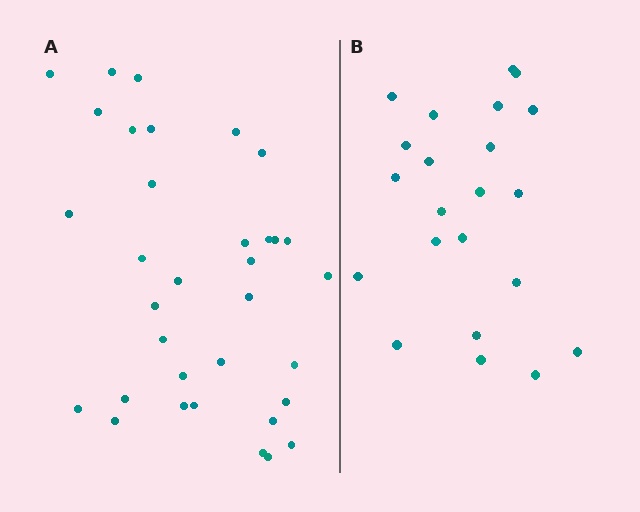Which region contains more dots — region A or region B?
Region A (the left region) has more dots.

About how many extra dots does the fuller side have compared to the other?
Region A has roughly 12 or so more dots than region B.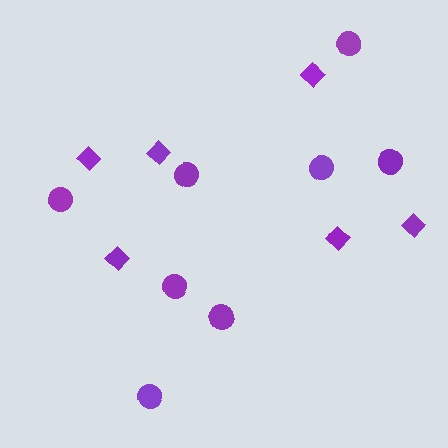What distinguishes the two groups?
There are 2 groups: one group of diamonds (6) and one group of circles (8).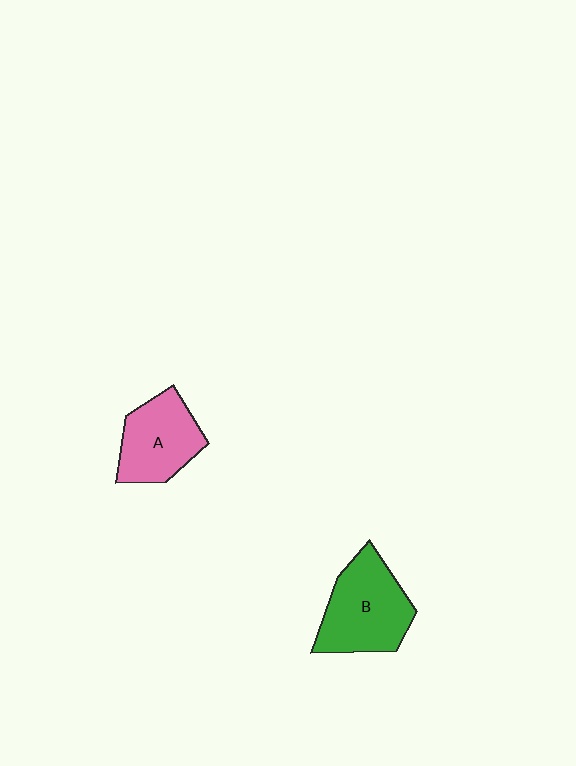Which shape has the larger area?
Shape B (green).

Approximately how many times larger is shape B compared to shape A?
Approximately 1.2 times.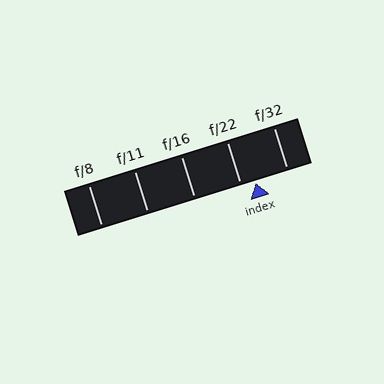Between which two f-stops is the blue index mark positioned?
The index mark is between f/22 and f/32.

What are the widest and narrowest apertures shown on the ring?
The widest aperture shown is f/8 and the narrowest is f/32.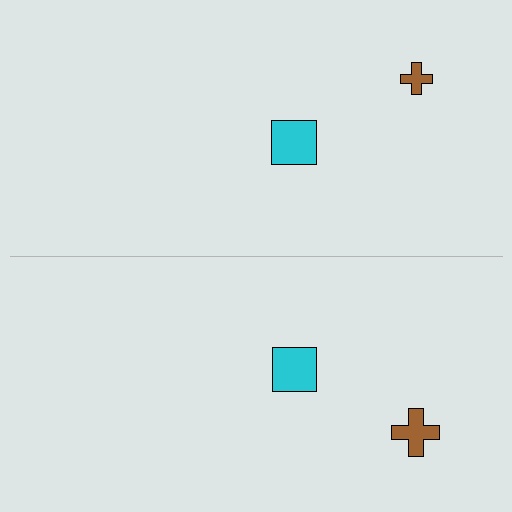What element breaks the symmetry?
The brown cross on the bottom side has a different size than its mirror counterpart.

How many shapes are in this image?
There are 4 shapes in this image.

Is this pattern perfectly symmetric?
No, the pattern is not perfectly symmetric. The brown cross on the bottom side has a different size than its mirror counterpart.